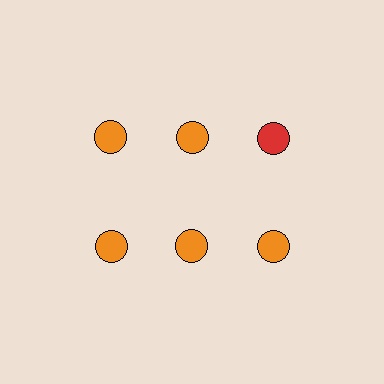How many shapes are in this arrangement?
There are 6 shapes arranged in a grid pattern.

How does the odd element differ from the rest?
It has a different color: red instead of orange.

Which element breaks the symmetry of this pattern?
The red circle in the top row, center column breaks the symmetry. All other shapes are orange circles.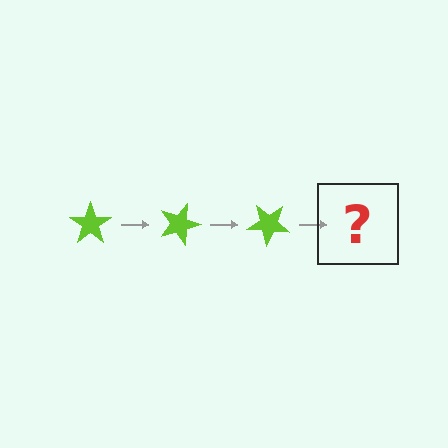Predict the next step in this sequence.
The next step is a lime star rotated 60 degrees.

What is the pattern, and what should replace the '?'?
The pattern is that the star rotates 20 degrees each step. The '?' should be a lime star rotated 60 degrees.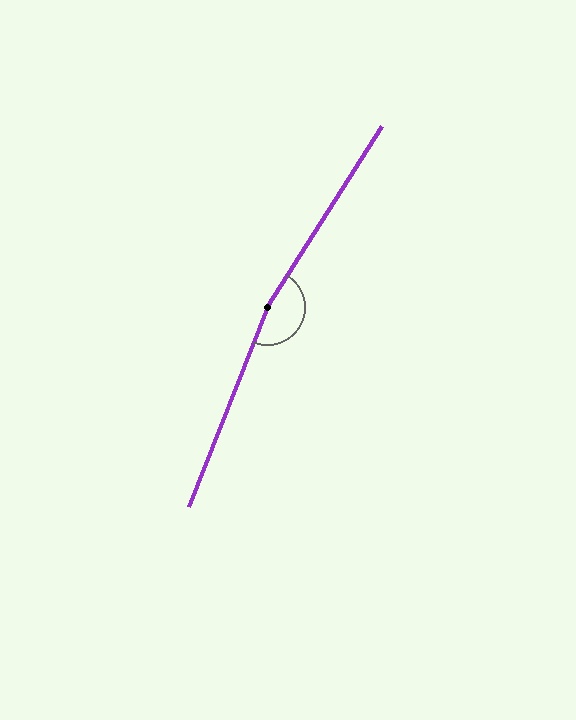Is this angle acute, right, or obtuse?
It is obtuse.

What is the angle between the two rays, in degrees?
Approximately 169 degrees.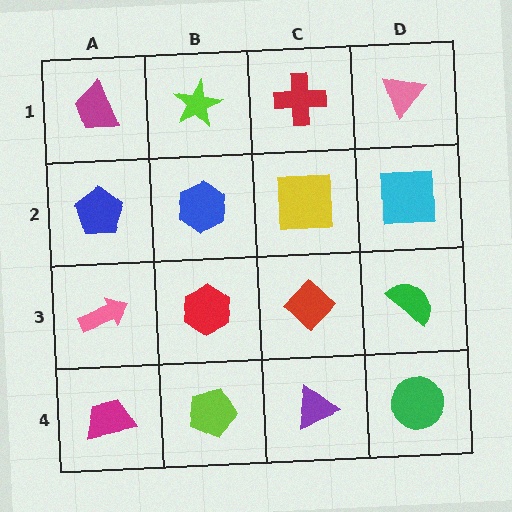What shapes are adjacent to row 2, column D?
A pink triangle (row 1, column D), a green semicircle (row 3, column D), a yellow square (row 2, column C).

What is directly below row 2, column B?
A red hexagon.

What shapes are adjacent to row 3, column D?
A cyan square (row 2, column D), a green circle (row 4, column D), a red diamond (row 3, column C).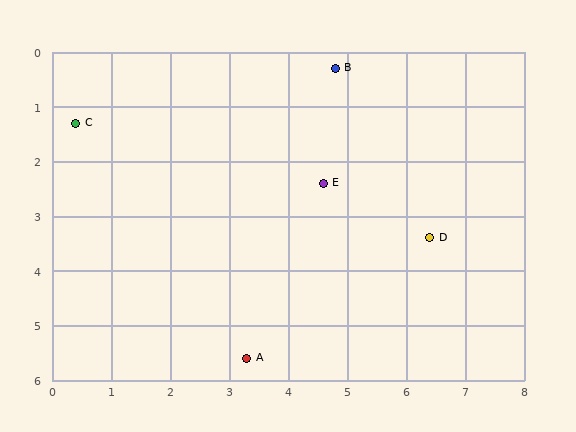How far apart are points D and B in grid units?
Points D and B are about 3.5 grid units apart.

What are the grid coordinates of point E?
Point E is at approximately (4.6, 2.4).